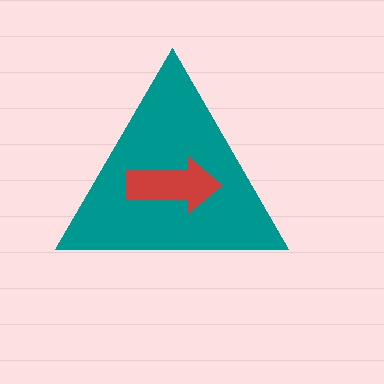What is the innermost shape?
The red arrow.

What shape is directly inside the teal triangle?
The red arrow.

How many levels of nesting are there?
2.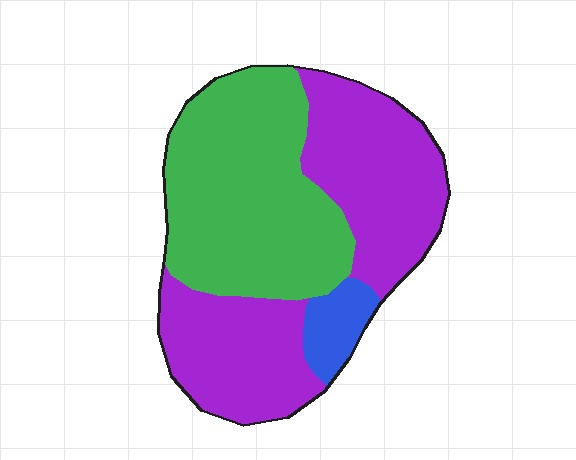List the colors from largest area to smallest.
From largest to smallest: purple, green, blue.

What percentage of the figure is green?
Green takes up about two fifths (2/5) of the figure.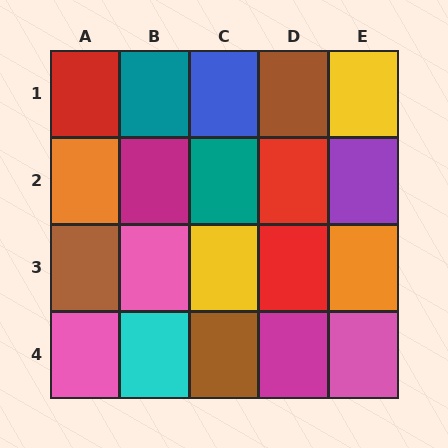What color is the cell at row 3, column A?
Brown.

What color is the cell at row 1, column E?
Yellow.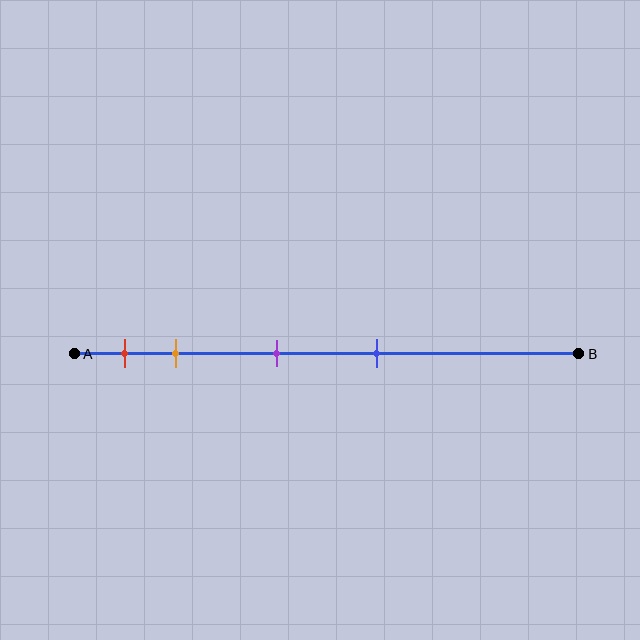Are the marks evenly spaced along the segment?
No, the marks are not evenly spaced.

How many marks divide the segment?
There are 4 marks dividing the segment.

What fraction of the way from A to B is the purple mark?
The purple mark is approximately 40% (0.4) of the way from A to B.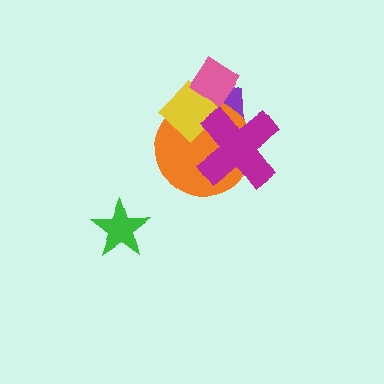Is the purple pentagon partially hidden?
Yes, it is partially covered by another shape.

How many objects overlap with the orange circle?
3 objects overlap with the orange circle.